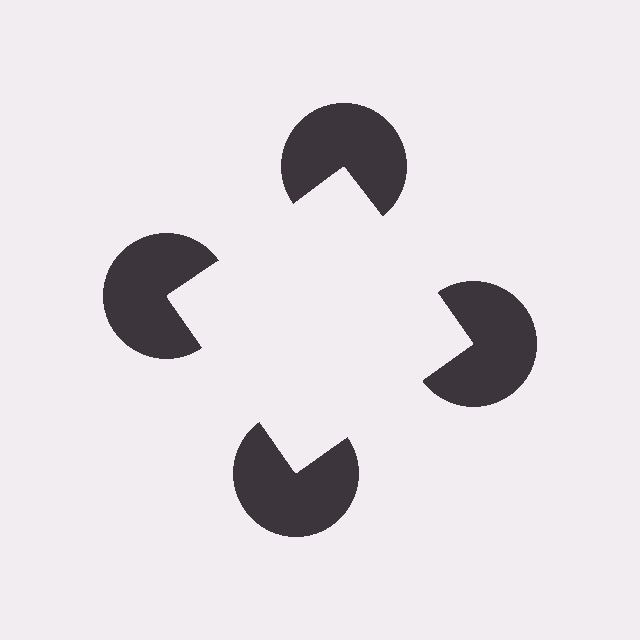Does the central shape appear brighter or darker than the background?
It typically appears slightly brighter than the background, even though no actual brightness change is drawn.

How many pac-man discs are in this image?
There are 4 — one at each vertex of the illusory square.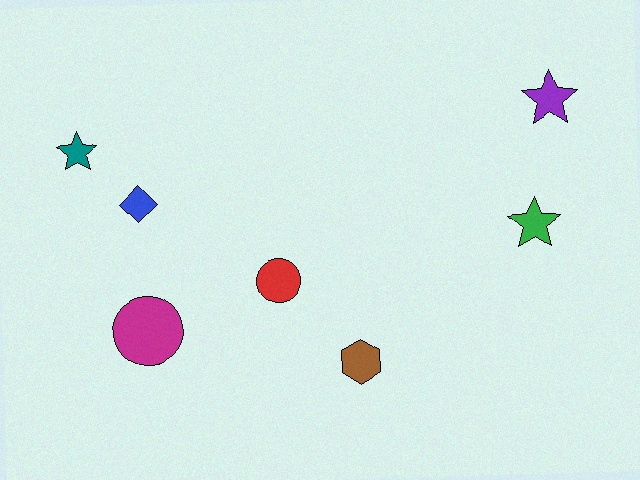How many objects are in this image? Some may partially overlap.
There are 7 objects.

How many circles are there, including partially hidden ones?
There are 2 circles.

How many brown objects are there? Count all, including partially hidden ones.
There is 1 brown object.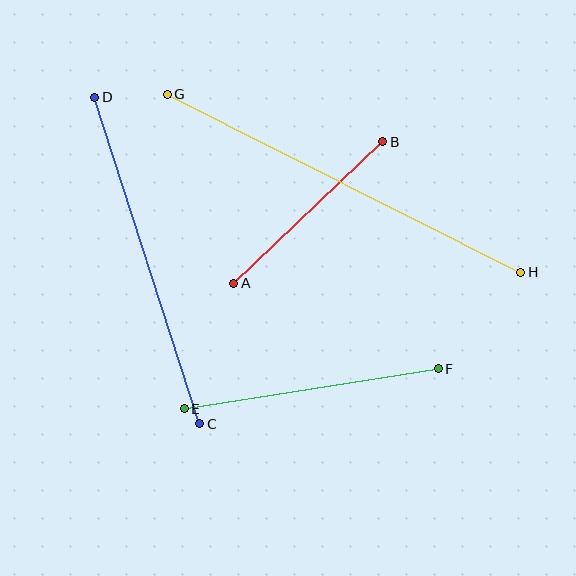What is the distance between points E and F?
The distance is approximately 257 pixels.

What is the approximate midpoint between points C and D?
The midpoint is at approximately (147, 261) pixels.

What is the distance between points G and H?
The distance is approximately 396 pixels.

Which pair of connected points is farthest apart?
Points G and H are farthest apart.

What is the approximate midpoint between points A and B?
The midpoint is at approximately (308, 213) pixels.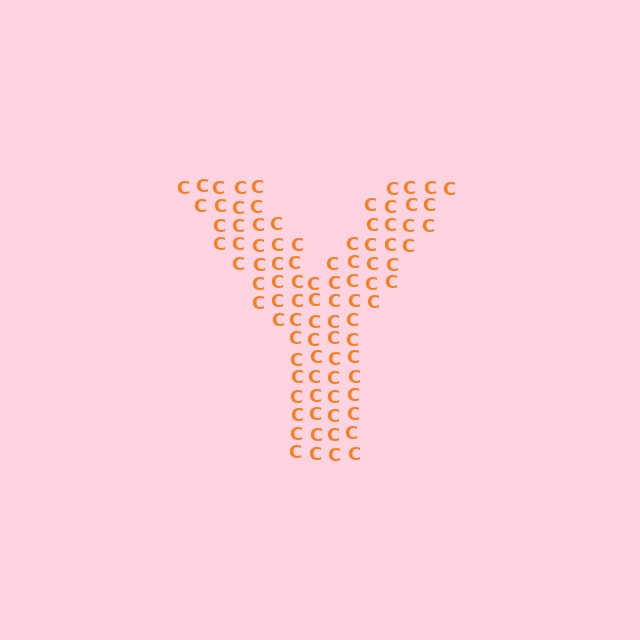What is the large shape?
The large shape is the letter Y.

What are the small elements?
The small elements are letter C's.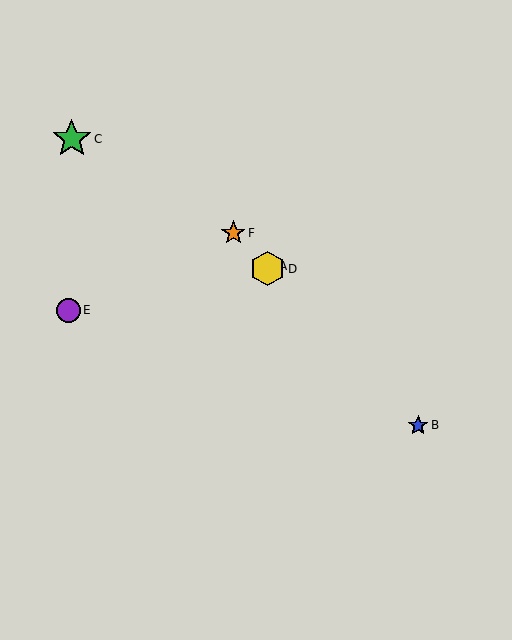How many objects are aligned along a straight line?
4 objects (A, B, D, F) are aligned along a straight line.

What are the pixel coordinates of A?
Object A is at (265, 266).